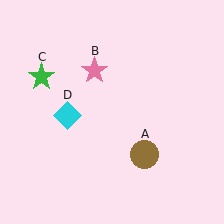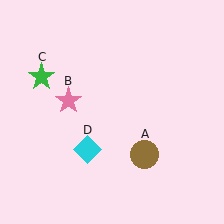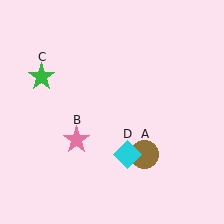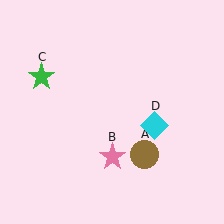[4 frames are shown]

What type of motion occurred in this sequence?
The pink star (object B), cyan diamond (object D) rotated counterclockwise around the center of the scene.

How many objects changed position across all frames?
2 objects changed position: pink star (object B), cyan diamond (object D).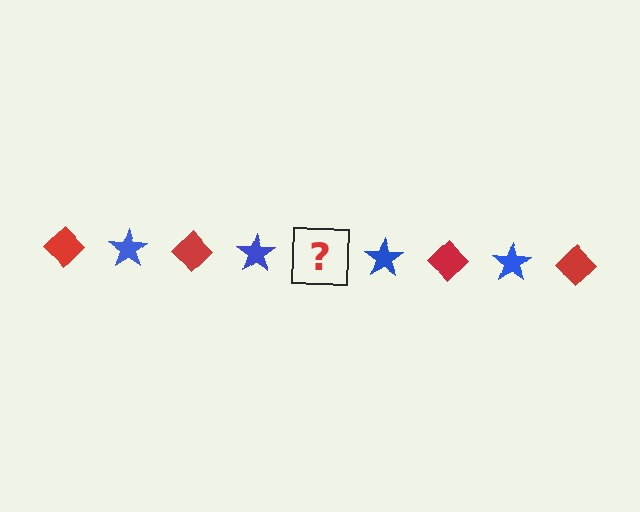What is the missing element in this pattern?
The missing element is a red diamond.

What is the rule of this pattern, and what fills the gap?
The rule is that the pattern alternates between red diamond and blue star. The gap should be filled with a red diamond.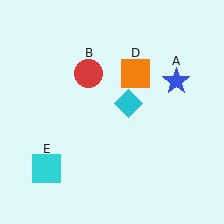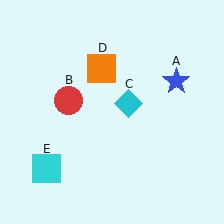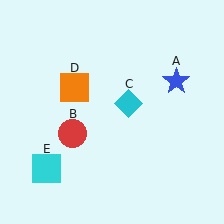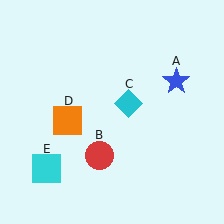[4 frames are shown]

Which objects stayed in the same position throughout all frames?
Blue star (object A) and cyan diamond (object C) and cyan square (object E) remained stationary.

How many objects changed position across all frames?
2 objects changed position: red circle (object B), orange square (object D).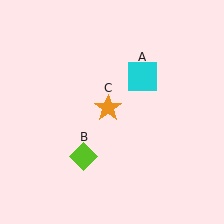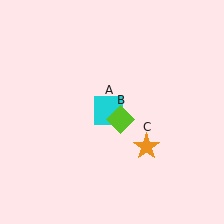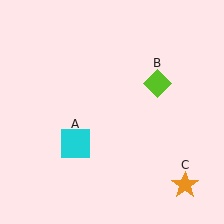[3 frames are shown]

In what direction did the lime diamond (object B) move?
The lime diamond (object B) moved up and to the right.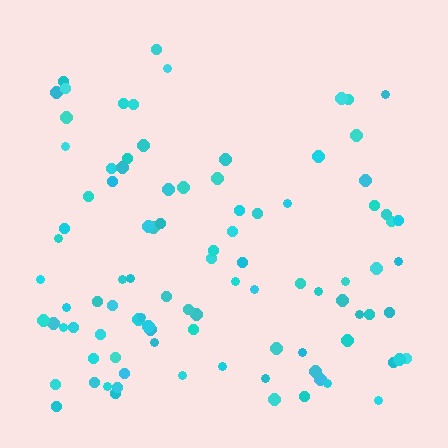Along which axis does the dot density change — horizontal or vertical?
Vertical.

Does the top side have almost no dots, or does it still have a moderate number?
Still a moderate number, just noticeably fewer than the bottom.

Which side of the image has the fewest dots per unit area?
The top.